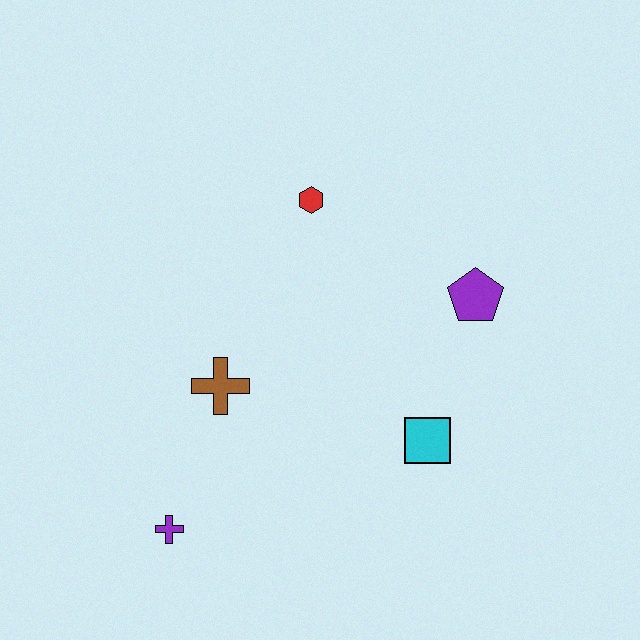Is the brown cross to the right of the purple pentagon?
No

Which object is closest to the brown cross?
The purple cross is closest to the brown cross.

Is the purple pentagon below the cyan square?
No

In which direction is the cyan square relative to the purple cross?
The cyan square is to the right of the purple cross.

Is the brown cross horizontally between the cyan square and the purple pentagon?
No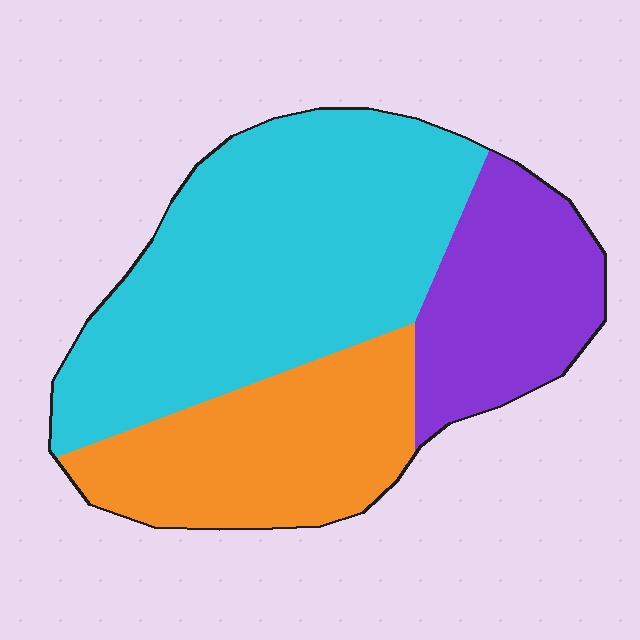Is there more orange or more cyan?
Cyan.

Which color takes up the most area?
Cyan, at roughly 50%.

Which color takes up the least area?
Purple, at roughly 20%.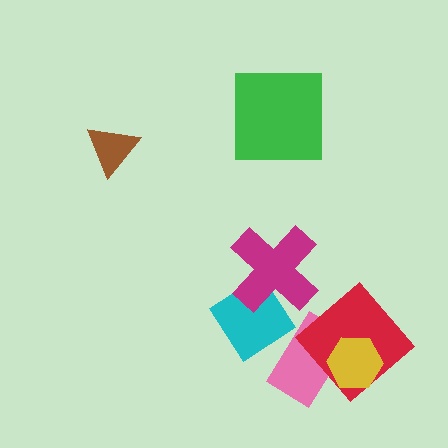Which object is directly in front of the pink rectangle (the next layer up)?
The red diamond is directly in front of the pink rectangle.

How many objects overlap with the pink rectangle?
2 objects overlap with the pink rectangle.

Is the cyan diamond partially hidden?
Yes, it is partially covered by another shape.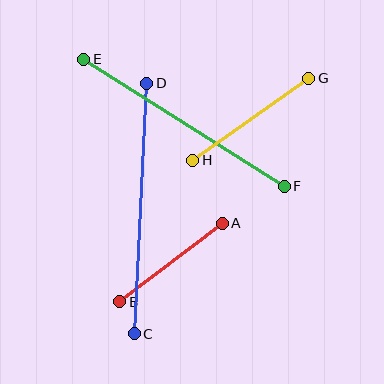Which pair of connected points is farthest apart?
Points C and D are farthest apart.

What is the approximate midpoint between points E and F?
The midpoint is at approximately (184, 123) pixels.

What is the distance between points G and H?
The distance is approximately 142 pixels.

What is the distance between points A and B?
The distance is approximately 129 pixels.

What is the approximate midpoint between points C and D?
The midpoint is at approximately (140, 209) pixels.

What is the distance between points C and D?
The distance is approximately 250 pixels.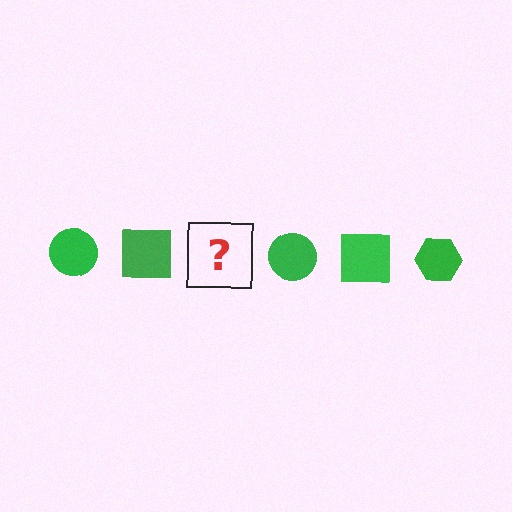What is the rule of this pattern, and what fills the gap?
The rule is that the pattern cycles through circle, square, hexagon shapes in green. The gap should be filled with a green hexagon.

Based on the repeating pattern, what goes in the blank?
The blank should be a green hexagon.